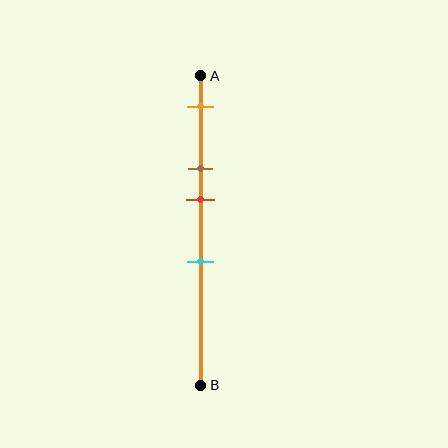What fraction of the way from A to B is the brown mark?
The brown mark is approximately 30% (0.3) of the way from A to B.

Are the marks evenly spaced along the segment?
No, the marks are not evenly spaced.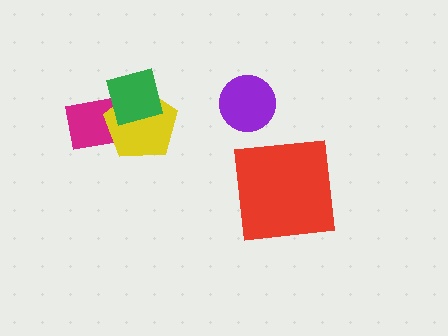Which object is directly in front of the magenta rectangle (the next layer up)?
The yellow pentagon is directly in front of the magenta rectangle.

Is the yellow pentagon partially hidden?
Yes, it is partially covered by another shape.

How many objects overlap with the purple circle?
0 objects overlap with the purple circle.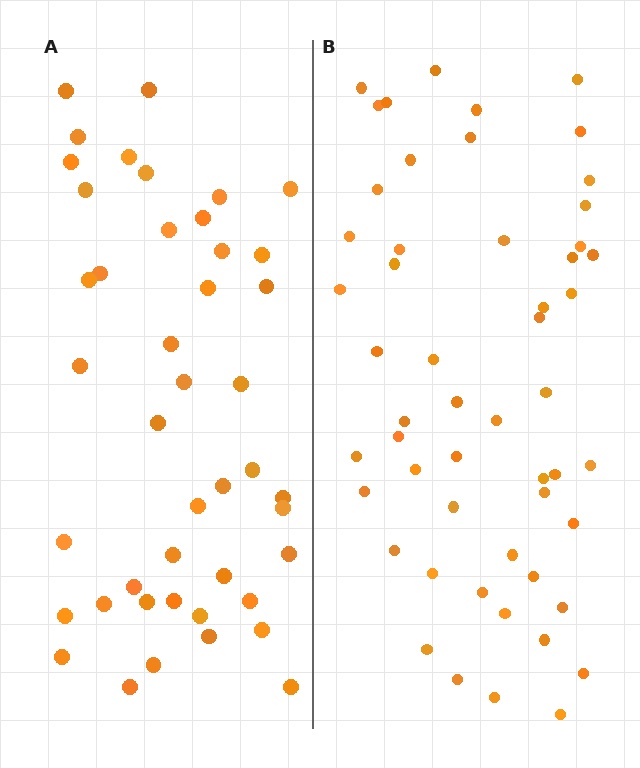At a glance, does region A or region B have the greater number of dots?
Region B (the right region) has more dots.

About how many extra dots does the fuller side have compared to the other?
Region B has roughly 8 or so more dots than region A.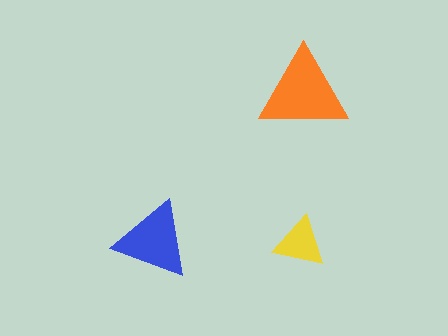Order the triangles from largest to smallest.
the orange one, the blue one, the yellow one.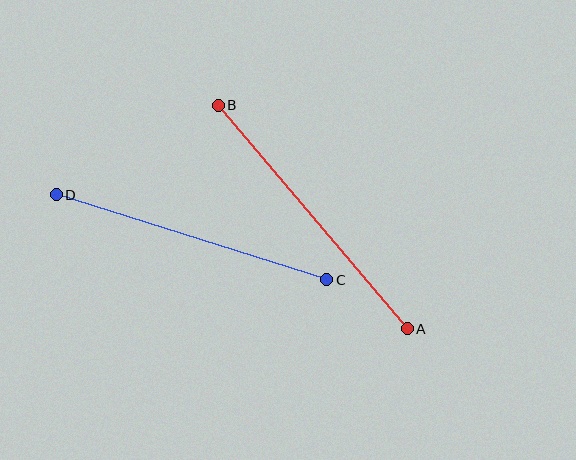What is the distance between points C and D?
The distance is approximately 284 pixels.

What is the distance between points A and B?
The distance is approximately 293 pixels.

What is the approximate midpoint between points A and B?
The midpoint is at approximately (313, 217) pixels.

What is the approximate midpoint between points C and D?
The midpoint is at approximately (191, 237) pixels.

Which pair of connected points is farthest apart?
Points A and B are farthest apart.